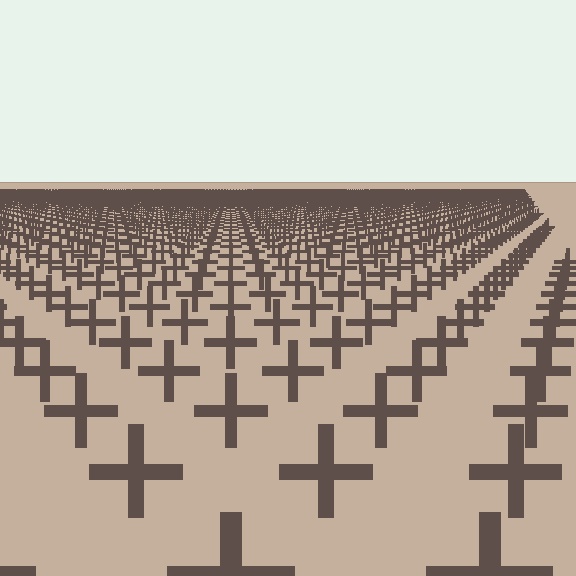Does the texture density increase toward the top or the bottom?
Density increases toward the top.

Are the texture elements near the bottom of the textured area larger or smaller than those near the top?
Larger. Near the bottom, elements are closer to the viewer and appear at a bigger on-screen size.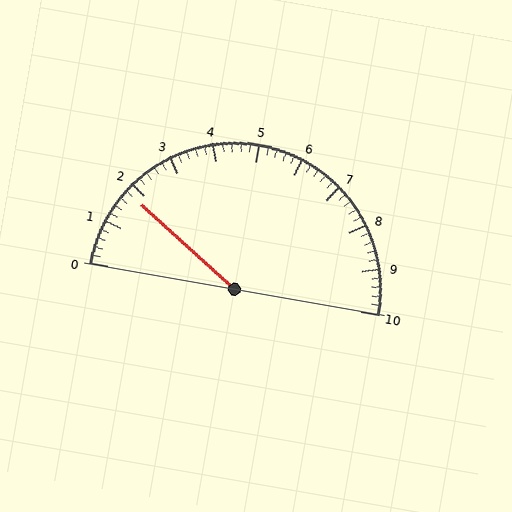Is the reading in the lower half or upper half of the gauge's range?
The reading is in the lower half of the range (0 to 10).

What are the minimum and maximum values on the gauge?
The gauge ranges from 0 to 10.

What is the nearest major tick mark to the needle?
The nearest major tick mark is 2.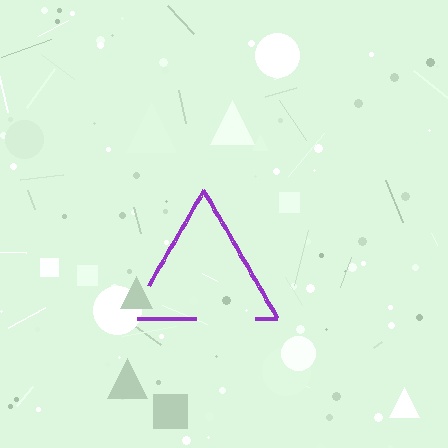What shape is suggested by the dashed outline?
The dashed outline suggests a triangle.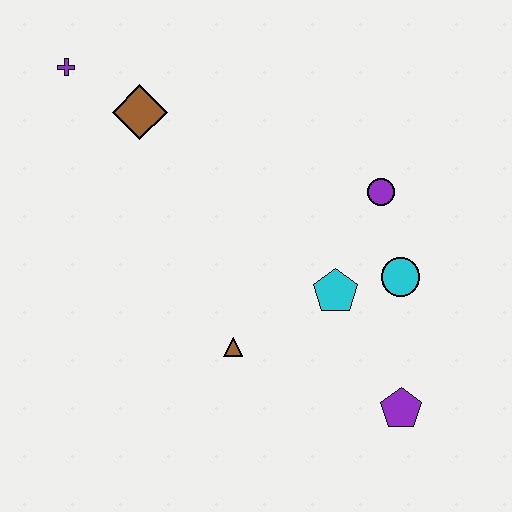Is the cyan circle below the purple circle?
Yes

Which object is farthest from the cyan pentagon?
The purple cross is farthest from the cyan pentagon.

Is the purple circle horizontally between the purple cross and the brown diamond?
No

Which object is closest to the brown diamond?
The purple cross is closest to the brown diamond.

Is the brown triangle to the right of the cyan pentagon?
No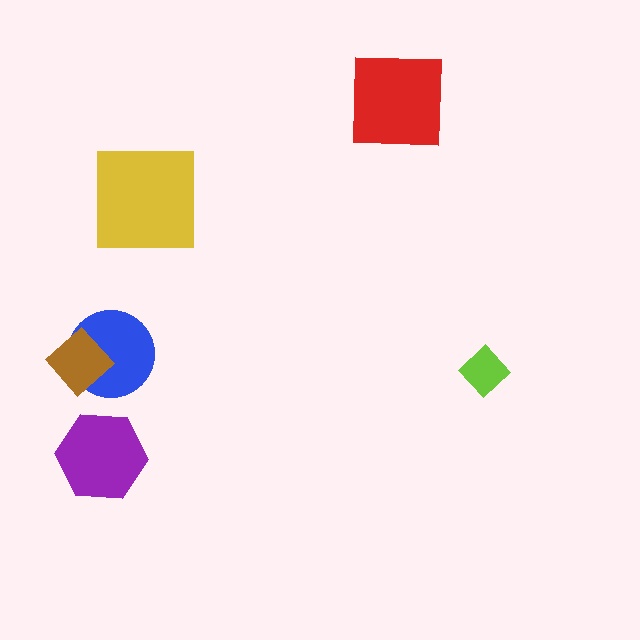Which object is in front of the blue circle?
The brown diamond is in front of the blue circle.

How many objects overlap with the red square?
0 objects overlap with the red square.